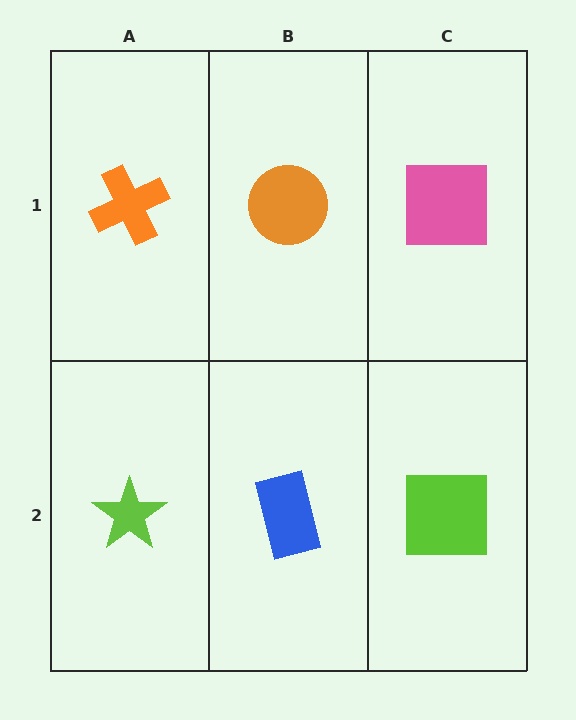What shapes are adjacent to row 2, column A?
An orange cross (row 1, column A), a blue rectangle (row 2, column B).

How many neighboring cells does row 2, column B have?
3.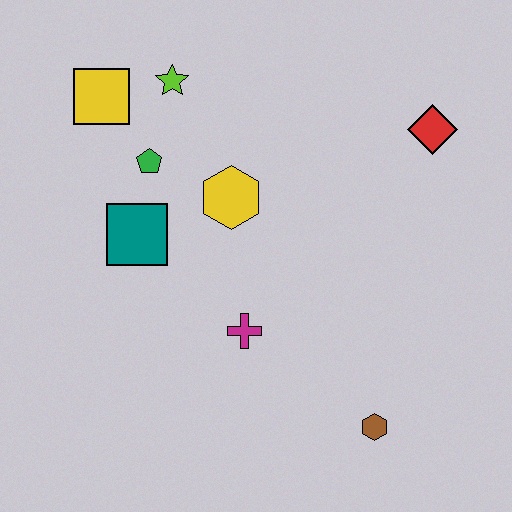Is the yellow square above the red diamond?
Yes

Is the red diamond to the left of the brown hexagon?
No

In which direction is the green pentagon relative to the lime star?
The green pentagon is below the lime star.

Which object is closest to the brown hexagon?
The magenta cross is closest to the brown hexagon.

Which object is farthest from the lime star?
The brown hexagon is farthest from the lime star.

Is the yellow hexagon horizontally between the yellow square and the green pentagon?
No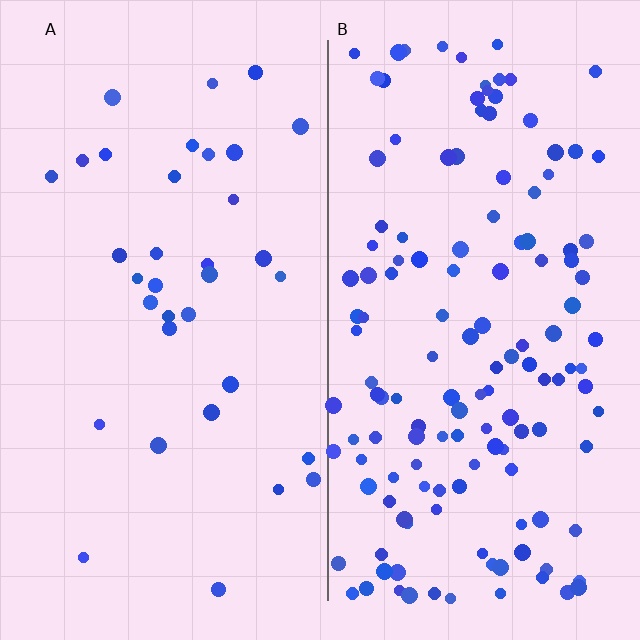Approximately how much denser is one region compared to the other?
Approximately 4.0× — region B over region A.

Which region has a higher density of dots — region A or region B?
B (the right).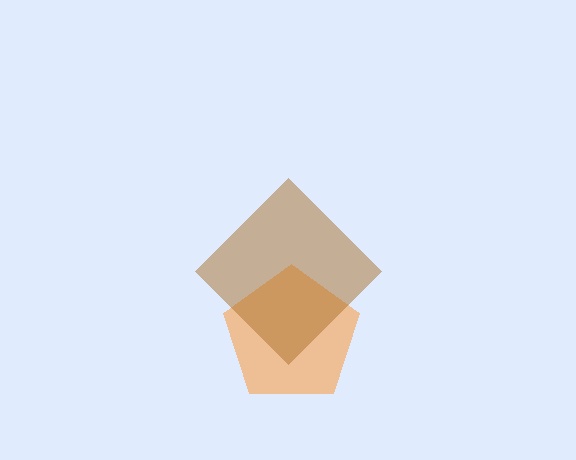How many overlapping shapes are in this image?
There are 2 overlapping shapes in the image.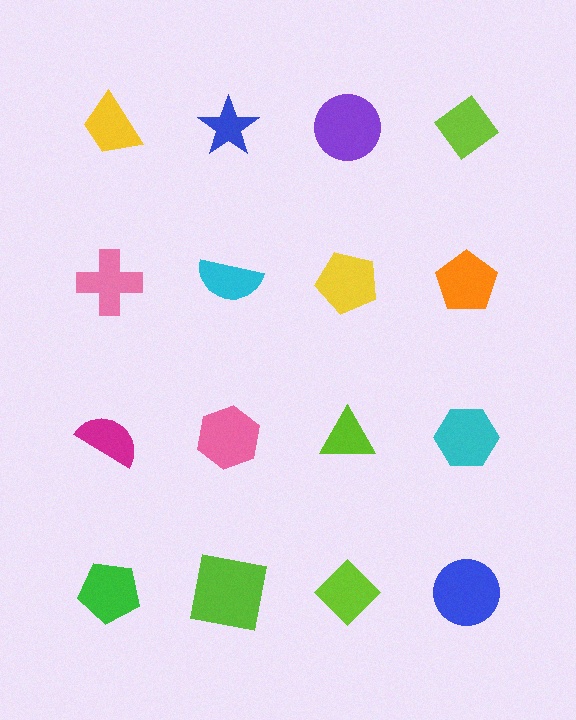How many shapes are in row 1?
4 shapes.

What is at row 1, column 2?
A blue star.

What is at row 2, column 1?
A pink cross.